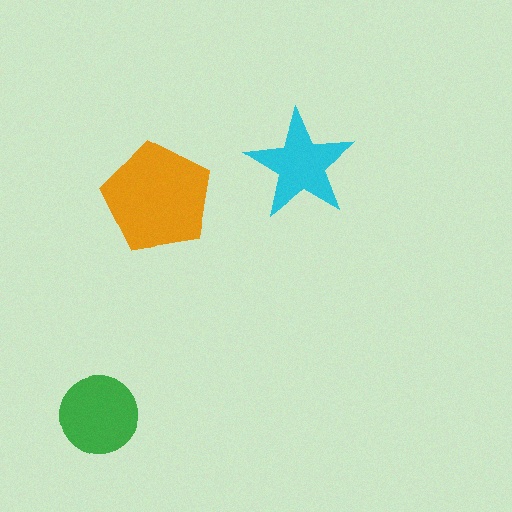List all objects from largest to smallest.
The orange pentagon, the green circle, the cyan star.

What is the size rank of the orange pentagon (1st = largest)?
1st.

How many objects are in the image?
There are 3 objects in the image.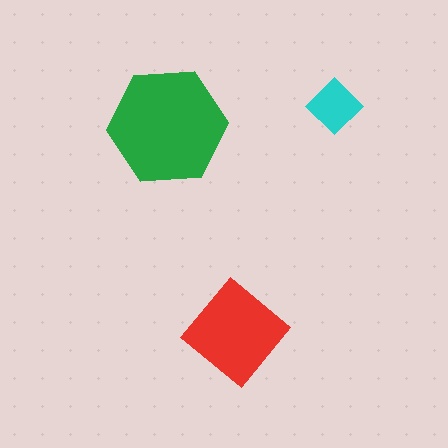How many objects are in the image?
There are 3 objects in the image.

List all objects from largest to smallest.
The green hexagon, the red diamond, the cyan diamond.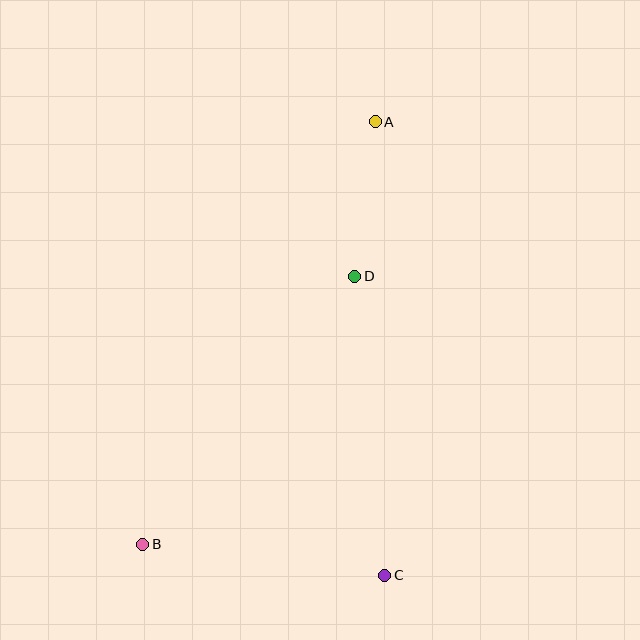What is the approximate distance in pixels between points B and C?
The distance between B and C is approximately 244 pixels.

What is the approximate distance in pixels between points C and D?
The distance between C and D is approximately 301 pixels.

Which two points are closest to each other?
Points A and D are closest to each other.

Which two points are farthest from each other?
Points A and B are farthest from each other.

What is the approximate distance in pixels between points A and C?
The distance between A and C is approximately 453 pixels.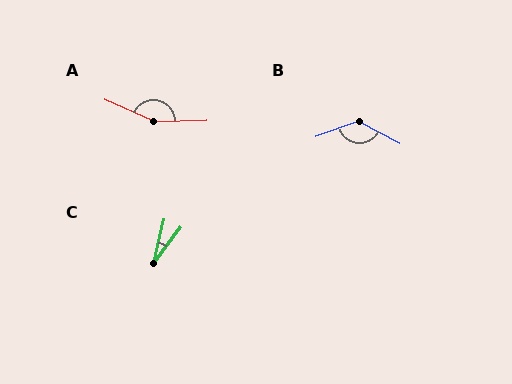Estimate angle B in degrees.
Approximately 132 degrees.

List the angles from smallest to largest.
C (24°), B (132°), A (155°).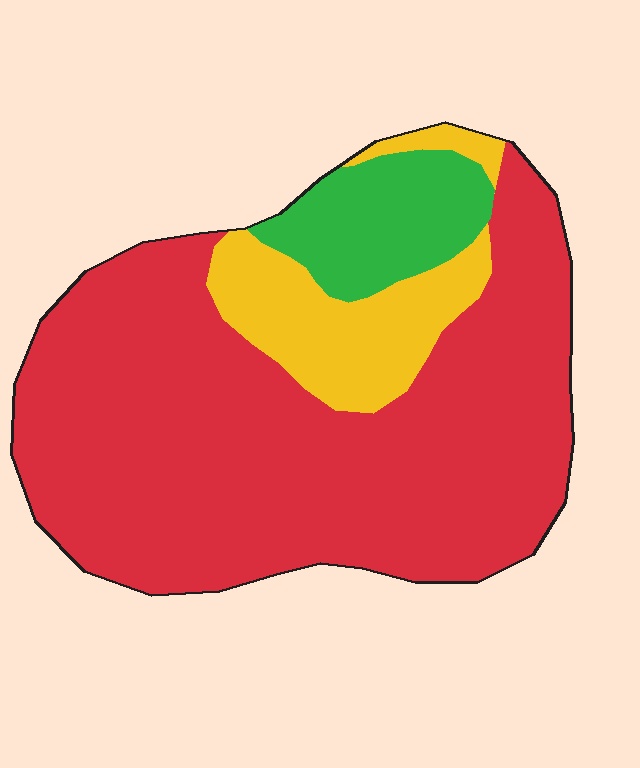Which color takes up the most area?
Red, at roughly 75%.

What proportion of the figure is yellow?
Yellow covers about 15% of the figure.